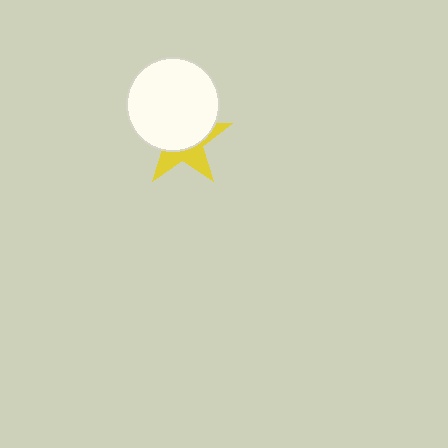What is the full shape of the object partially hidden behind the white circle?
The partially hidden object is a yellow star.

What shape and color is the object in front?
The object in front is a white circle.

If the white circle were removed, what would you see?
You would see the complete yellow star.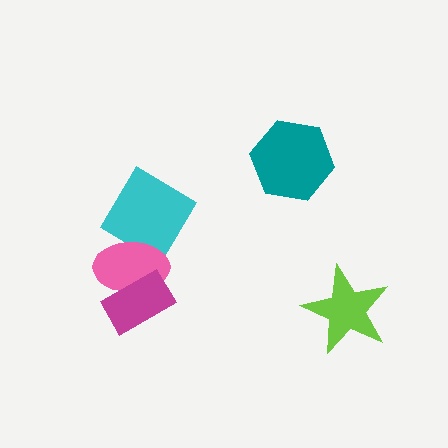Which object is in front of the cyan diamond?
The pink ellipse is in front of the cyan diamond.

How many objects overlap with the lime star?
0 objects overlap with the lime star.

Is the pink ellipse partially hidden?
Yes, it is partially covered by another shape.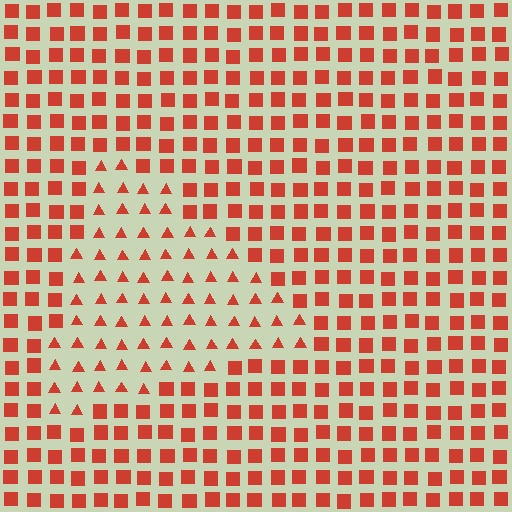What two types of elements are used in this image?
The image uses triangles inside the triangle region and squares outside it.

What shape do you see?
I see a triangle.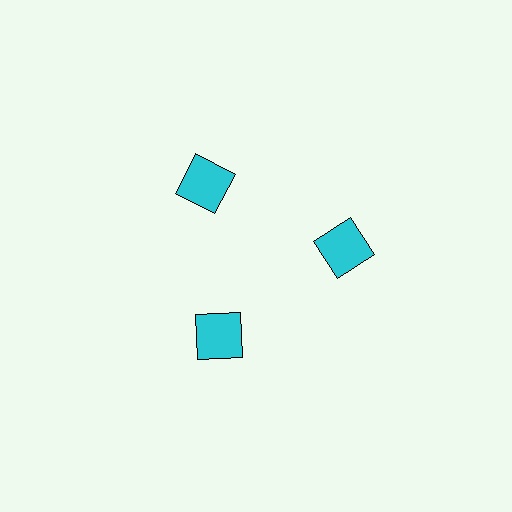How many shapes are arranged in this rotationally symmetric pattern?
There are 3 shapes, arranged in 3 groups of 1.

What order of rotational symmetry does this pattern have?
This pattern has 3-fold rotational symmetry.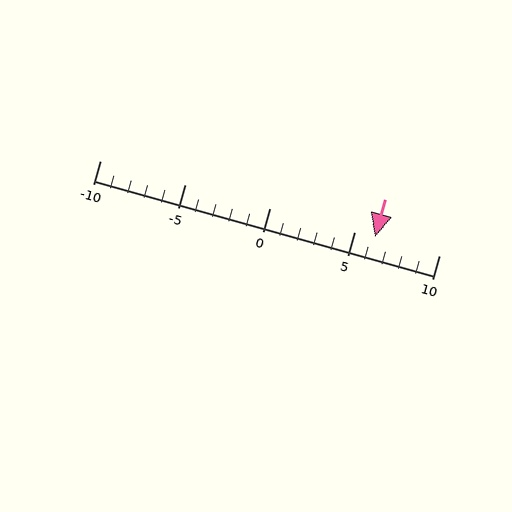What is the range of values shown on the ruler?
The ruler shows values from -10 to 10.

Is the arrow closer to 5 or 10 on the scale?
The arrow is closer to 5.